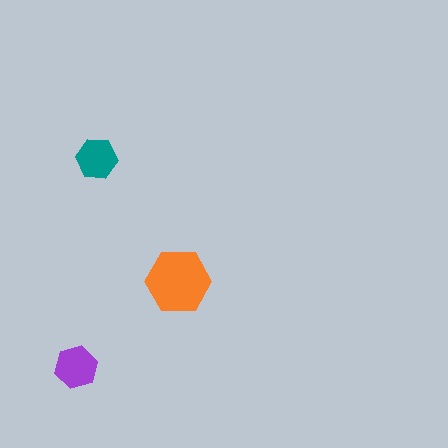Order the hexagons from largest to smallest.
the orange one, the purple one, the teal one.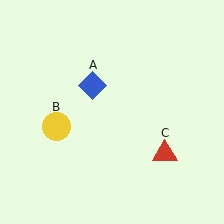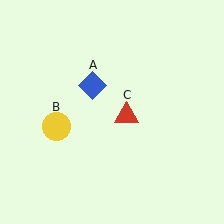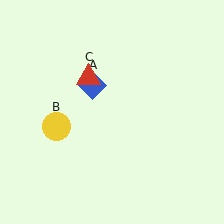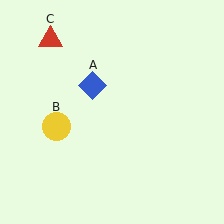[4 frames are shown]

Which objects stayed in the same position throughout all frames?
Blue diamond (object A) and yellow circle (object B) remained stationary.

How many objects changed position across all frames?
1 object changed position: red triangle (object C).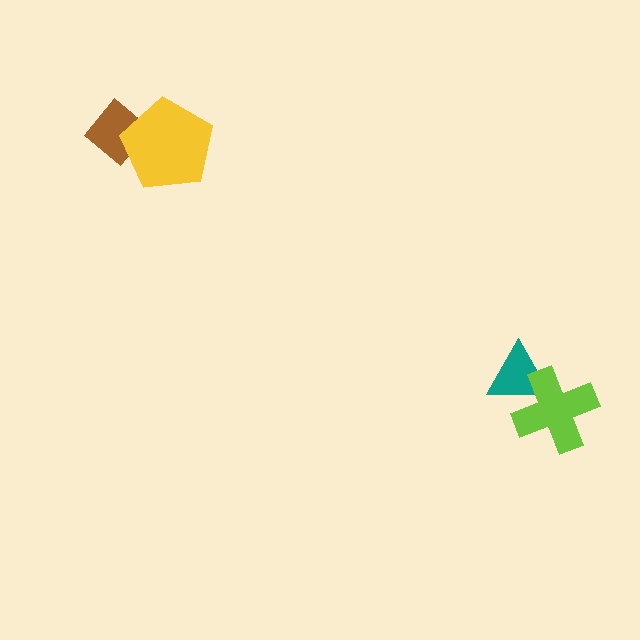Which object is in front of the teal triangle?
The lime cross is in front of the teal triangle.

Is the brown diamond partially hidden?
Yes, it is partially covered by another shape.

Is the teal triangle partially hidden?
Yes, it is partially covered by another shape.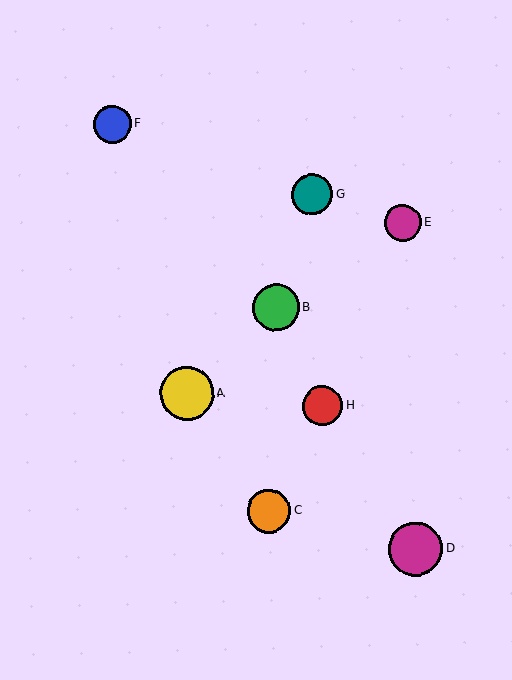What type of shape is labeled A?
Shape A is a yellow circle.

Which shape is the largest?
The magenta circle (labeled D) is the largest.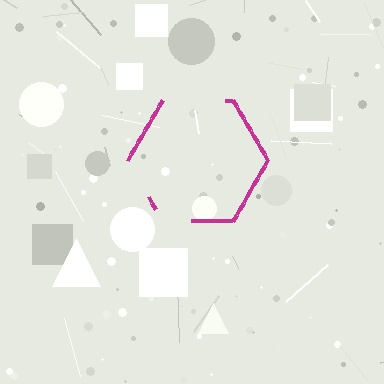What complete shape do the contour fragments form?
The contour fragments form a hexagon.